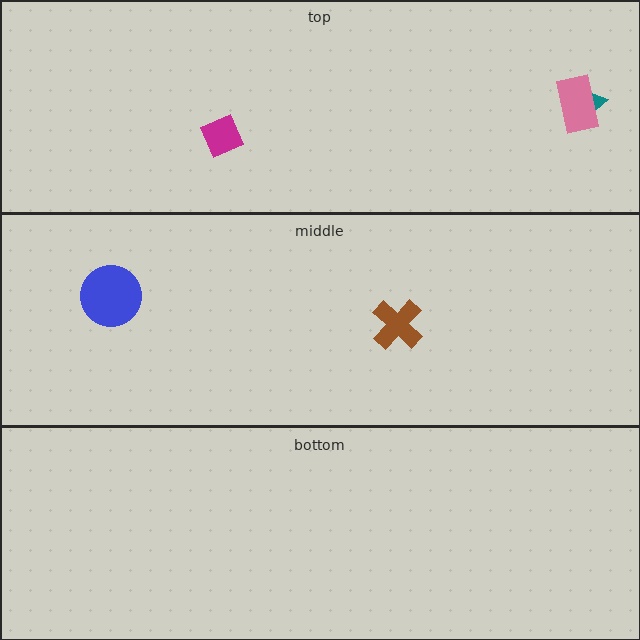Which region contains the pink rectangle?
The top region.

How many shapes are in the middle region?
2.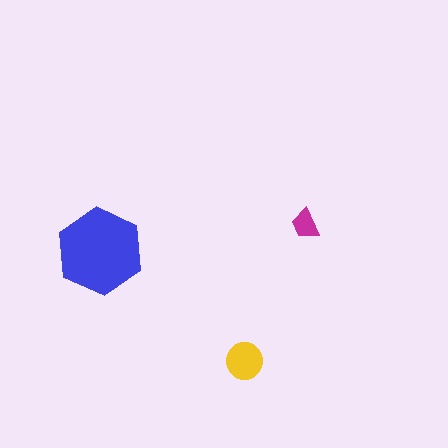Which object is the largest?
The blue hexagon.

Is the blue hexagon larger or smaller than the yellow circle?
Larger.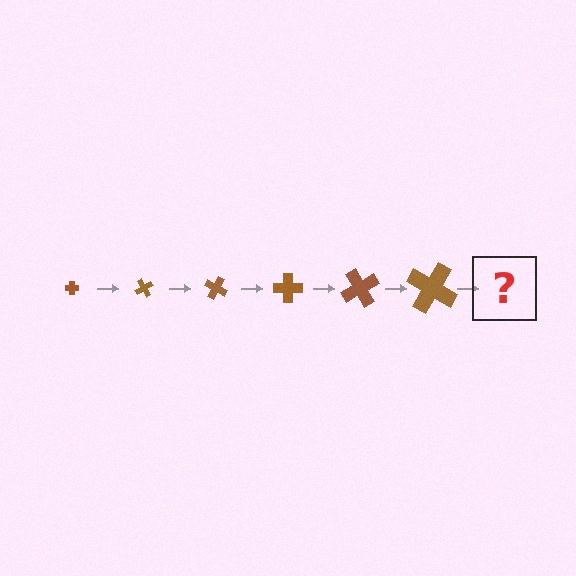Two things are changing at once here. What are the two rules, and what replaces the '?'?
The two rules are that the cross grows larger each step and it rotates 60 degrees each step. The '?' should be a cross, larger than the previous one and rotated 360 degrees from the start.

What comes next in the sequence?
The next element should be a cross, larger than the previous one and rotated 360 degrees from the start.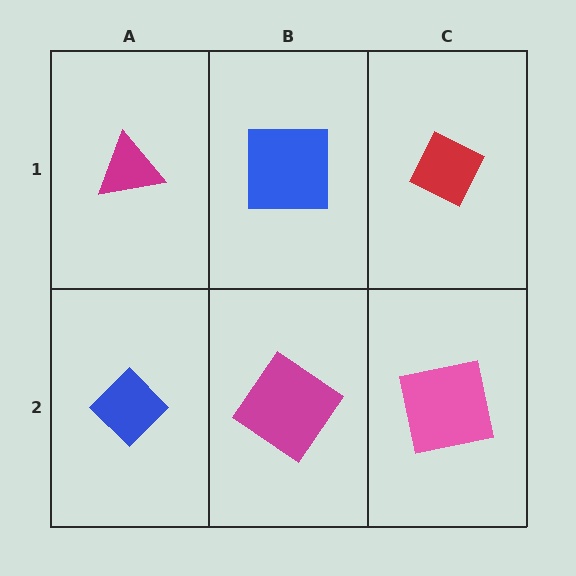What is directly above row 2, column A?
A magenta triangle.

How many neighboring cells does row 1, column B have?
3.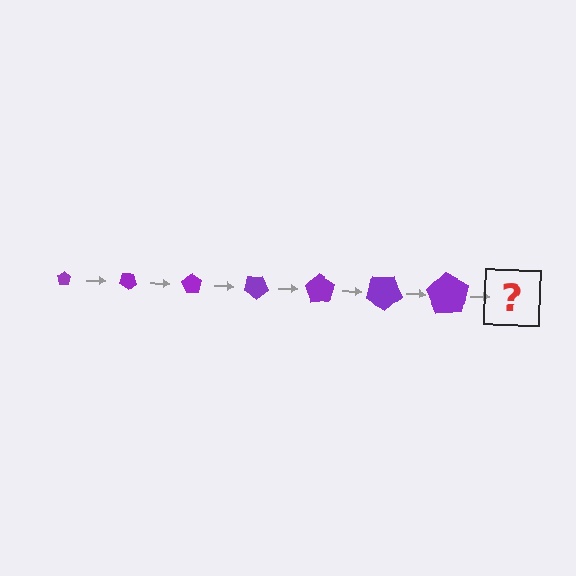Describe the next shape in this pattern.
It should be a pentagon, larger than the previous one and rotated 245 degrees from the start.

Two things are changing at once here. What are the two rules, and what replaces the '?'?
The two rules are that the pentagon grows larger each step and it rotates 35 degrees each step. The '?' should be a pentagon, larger than the previous one and rotated 245 degrees from the start.